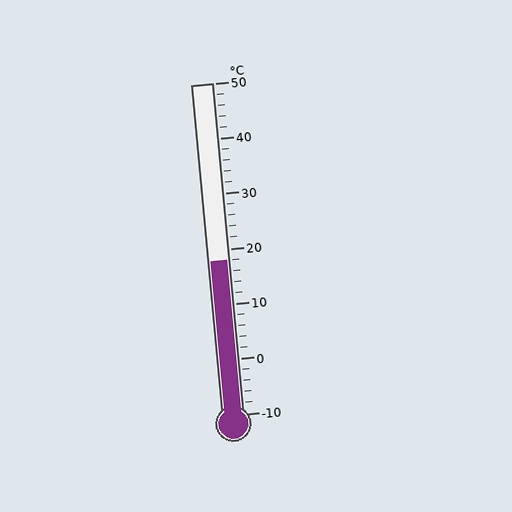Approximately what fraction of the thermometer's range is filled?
The thermometer is filled to approximately 45% of its range.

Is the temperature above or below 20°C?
The temperature is below 20°C.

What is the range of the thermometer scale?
The thermometer scale ranges from -10°C to 50°C.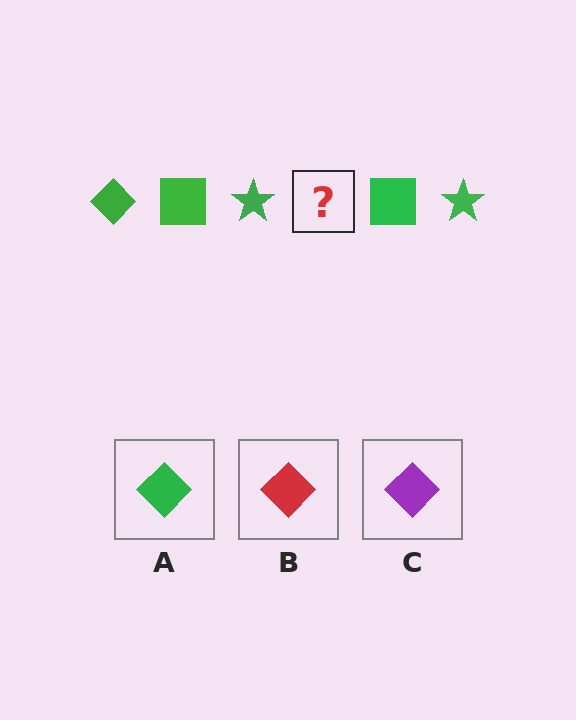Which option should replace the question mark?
Option A.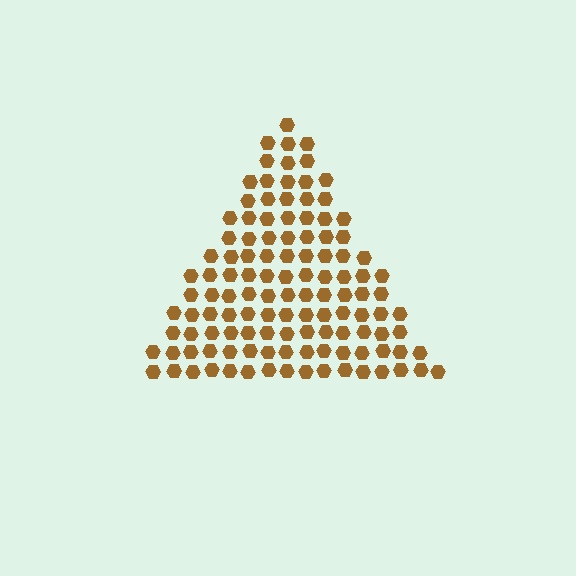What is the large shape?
The large shape is a triangle.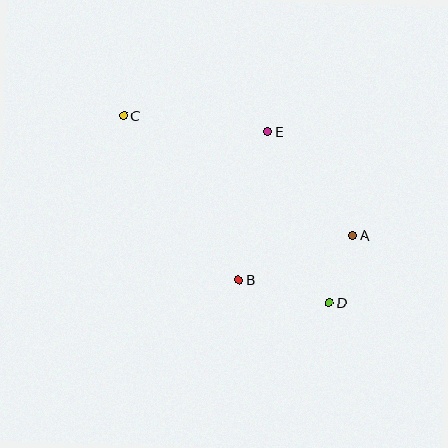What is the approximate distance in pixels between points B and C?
The distance between B and C is approximately 201 pixels.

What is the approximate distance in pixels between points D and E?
The distance between D and E is approximately 181 pixels.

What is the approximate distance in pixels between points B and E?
The distance between B and E is approximately 151 pixels.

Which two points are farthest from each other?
Points C and D are farthest from each other.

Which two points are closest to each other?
Points A and D are closest to each other.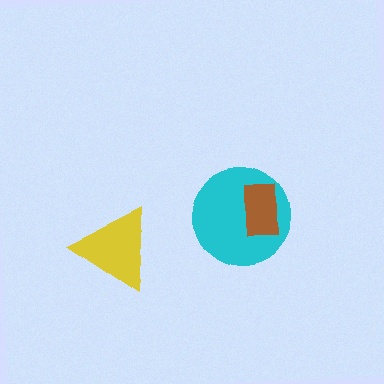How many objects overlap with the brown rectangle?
1 object overlaps with the brown rectangle.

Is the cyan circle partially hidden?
Yes, it is partially covered by another shape.